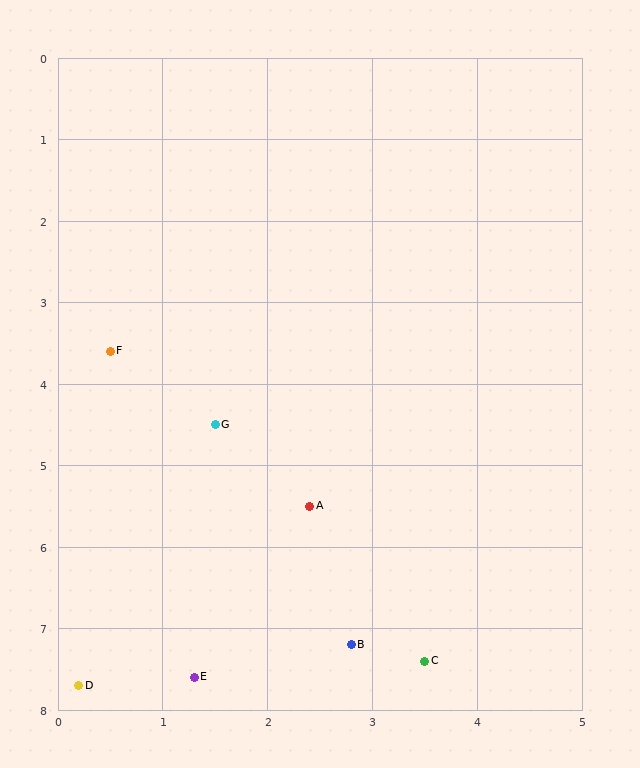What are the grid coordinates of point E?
Point E is at approximately (1.3, 7.6).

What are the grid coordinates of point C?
Point C is at approximately (3.5, 7.4).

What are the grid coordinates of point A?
Point A is at approximately (2.4, 5.5).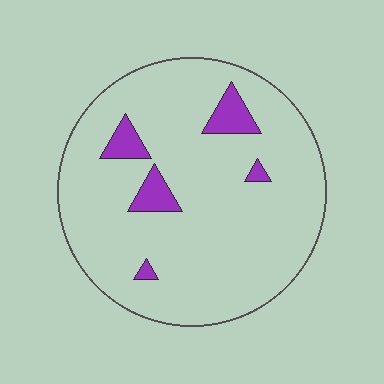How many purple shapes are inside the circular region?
5.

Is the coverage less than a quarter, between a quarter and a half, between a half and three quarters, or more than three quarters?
Less than a quarter.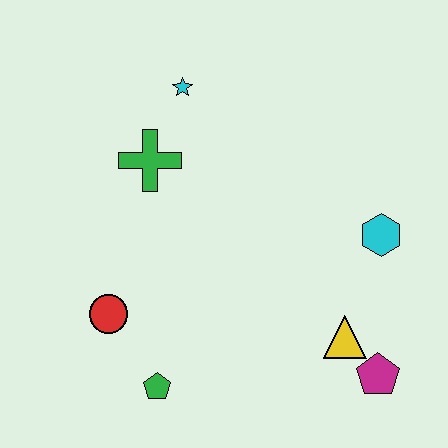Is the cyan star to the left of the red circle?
No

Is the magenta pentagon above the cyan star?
No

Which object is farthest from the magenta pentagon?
The cyan star is farthest from the magenta pentagon.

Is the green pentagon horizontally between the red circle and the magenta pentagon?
Yes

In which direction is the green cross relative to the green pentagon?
The green cross is above the green pentagon.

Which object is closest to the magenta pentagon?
The yellow triangle is closest to the magenta pentagon.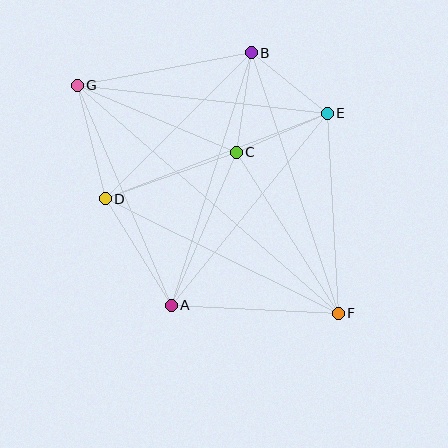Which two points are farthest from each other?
Points F and G are farthest from each other.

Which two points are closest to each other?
Points B and E are closest to each other.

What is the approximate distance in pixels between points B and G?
The distance between B and G is approximately 177 pixels.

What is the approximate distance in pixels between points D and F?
The distance between D and F is approximately 260 pixels.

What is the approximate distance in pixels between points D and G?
The distance between D and G is approximately 117 pixels.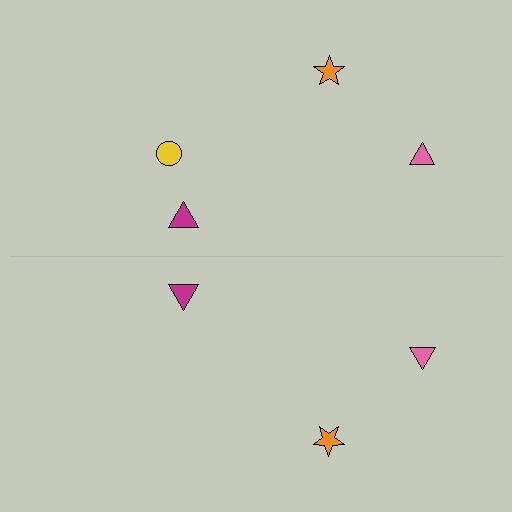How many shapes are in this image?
There are 7 shapes in this image.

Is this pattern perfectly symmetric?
No, the pattern is not perfectly symmetric. A yellow circle is missing from the bottom side.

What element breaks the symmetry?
A yellow circle is missing from the bottom side.